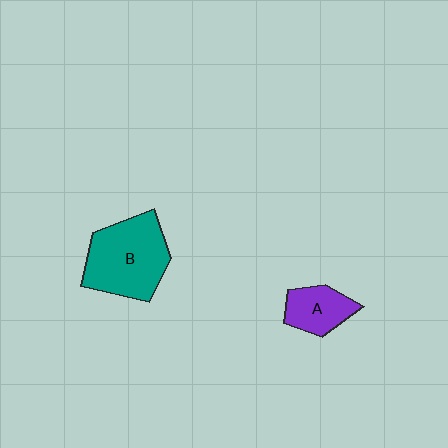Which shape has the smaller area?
Shape A (purple).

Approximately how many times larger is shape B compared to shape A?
Approximately 2.1 times.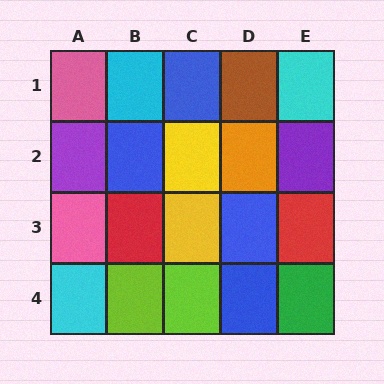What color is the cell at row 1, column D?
Brown.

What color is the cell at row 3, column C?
Yellow.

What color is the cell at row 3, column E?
Red.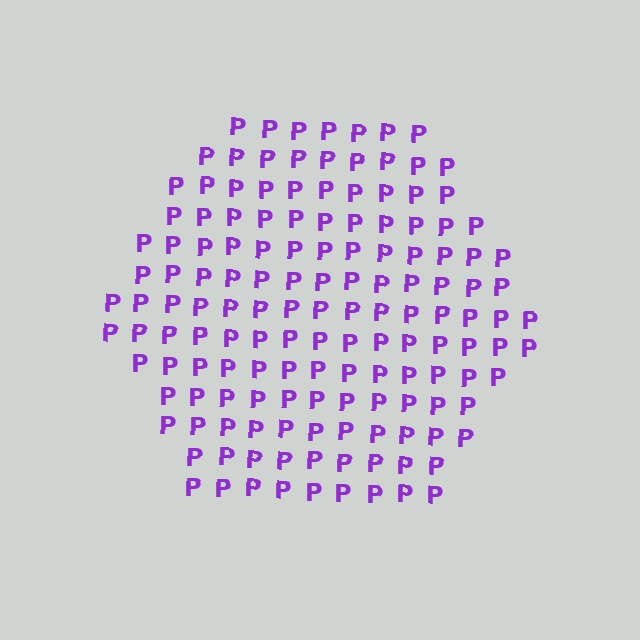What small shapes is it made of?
It is made of small letter P's.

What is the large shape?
The large shape is a hexagon.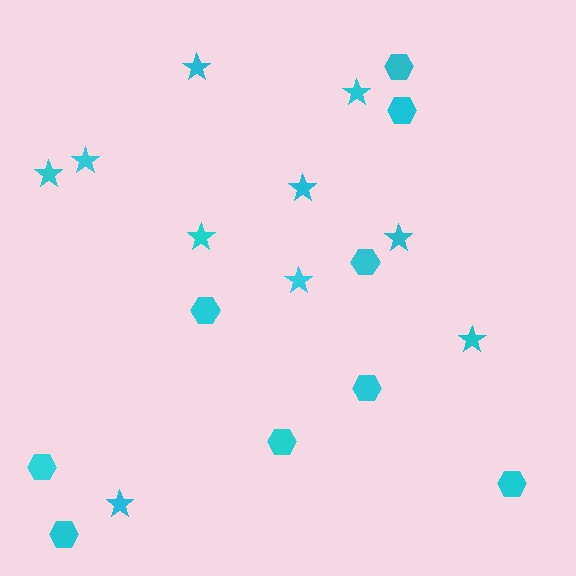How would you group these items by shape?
There are 2 groups: one group of stars (10) and one group of hexagons (9).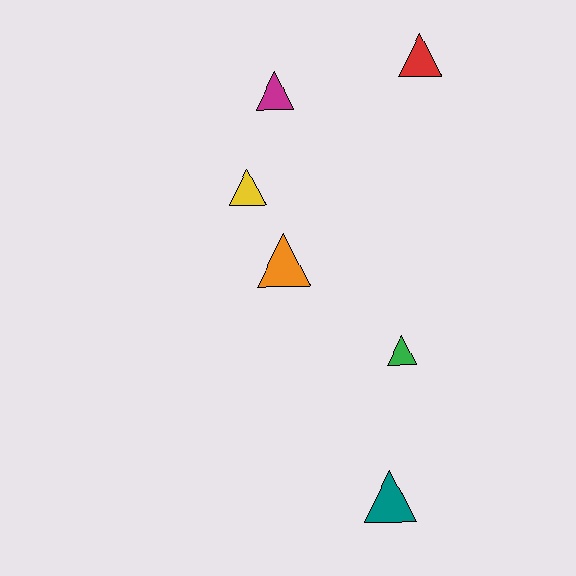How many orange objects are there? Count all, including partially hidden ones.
There is 1 orange object.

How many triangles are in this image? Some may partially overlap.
There are 6 triangles.